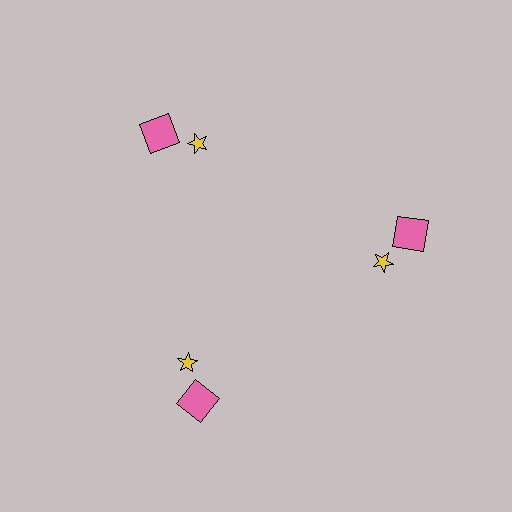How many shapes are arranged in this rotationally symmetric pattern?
There are 6 shapes, arranged in 3 groups of 2.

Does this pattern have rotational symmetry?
Yes, this pattern has 3-fold rotational symmetry. It looks the same after rotating 120 degrees around the center.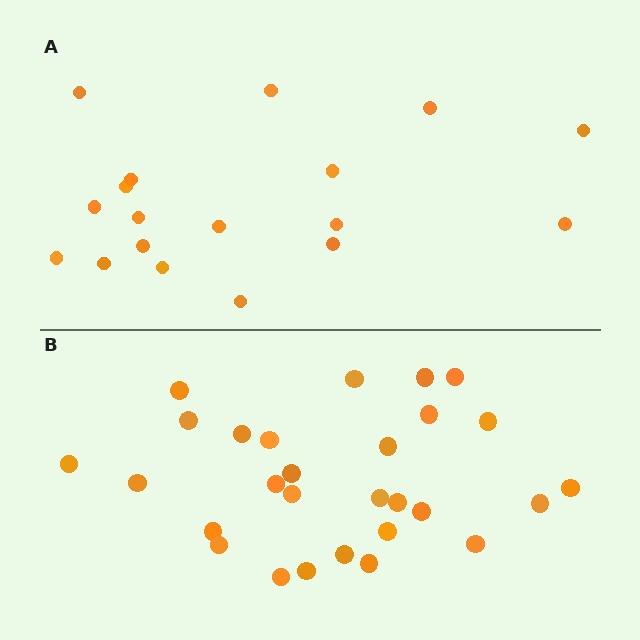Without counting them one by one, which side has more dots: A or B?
Region B (the bottom region) has more dots.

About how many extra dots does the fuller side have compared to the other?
Region B has roughly 10 or so more dots than region A.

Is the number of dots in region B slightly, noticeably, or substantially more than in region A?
Region B has substantially more. The ratio is roughly 1.6 to 1.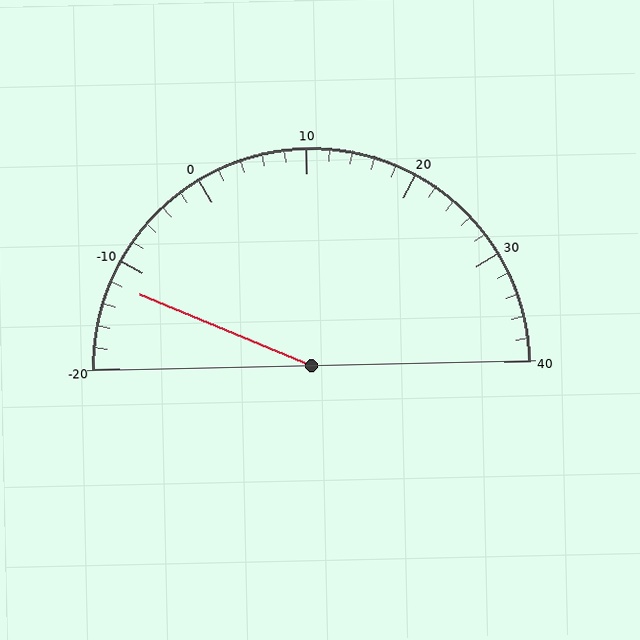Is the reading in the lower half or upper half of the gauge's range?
The reading is in the lower half of the range (-20 to 40).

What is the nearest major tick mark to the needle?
The nearest major tick mark is -10.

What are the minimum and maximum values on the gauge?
The gauge ranges from -20 to 40.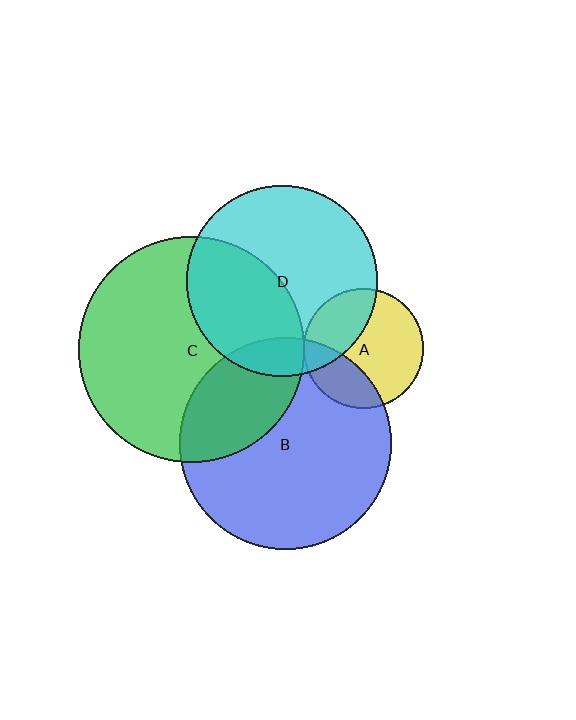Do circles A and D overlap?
Yes.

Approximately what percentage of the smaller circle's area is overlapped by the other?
Approximately 35%.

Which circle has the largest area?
Circle C (green).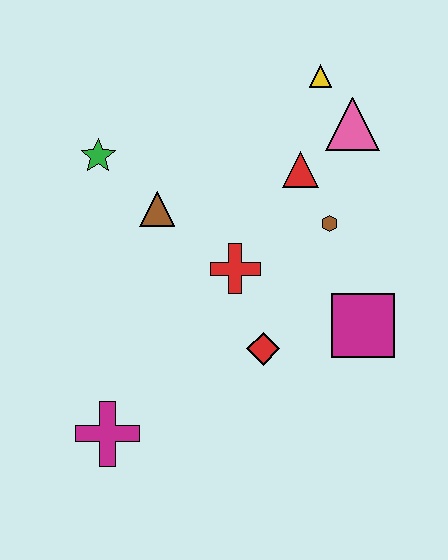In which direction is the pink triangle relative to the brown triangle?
The pink triangle is to the right of the brown triangle.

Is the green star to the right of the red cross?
No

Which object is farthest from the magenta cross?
The yellow triangle is farthest from the magenta cross.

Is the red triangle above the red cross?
Yes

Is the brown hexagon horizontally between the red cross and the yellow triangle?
No